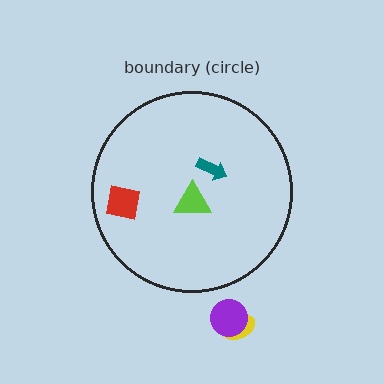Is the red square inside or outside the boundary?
Inside.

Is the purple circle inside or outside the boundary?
Outside.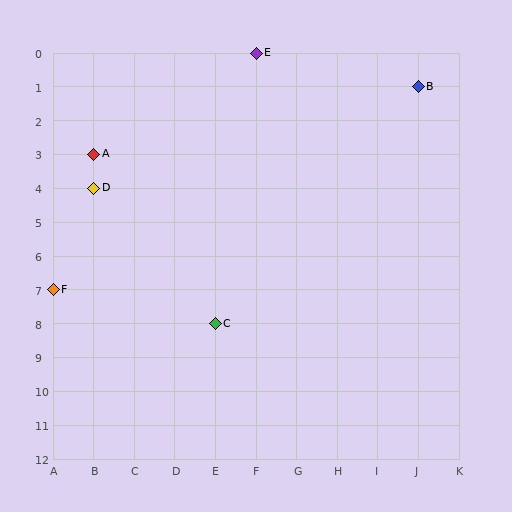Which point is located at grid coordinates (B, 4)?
Point D is at (B, 4).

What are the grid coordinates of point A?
Point A is at grid coordinates (B, 3).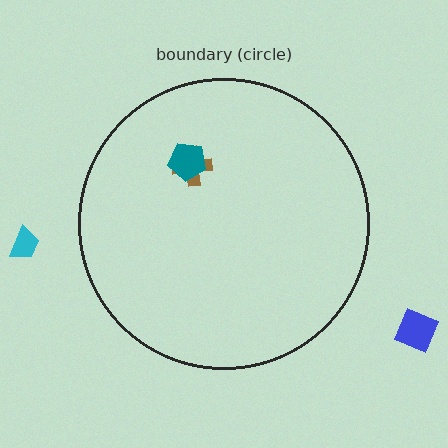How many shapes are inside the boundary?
2 inside, 2 outside.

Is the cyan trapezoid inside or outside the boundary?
Outside.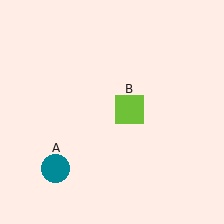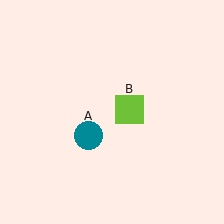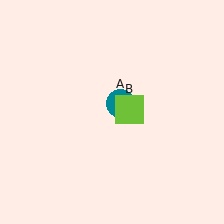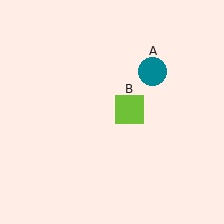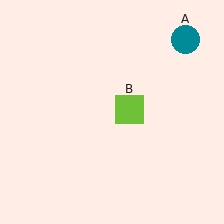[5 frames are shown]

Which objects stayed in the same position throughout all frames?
Lime square (object B) remained stationary.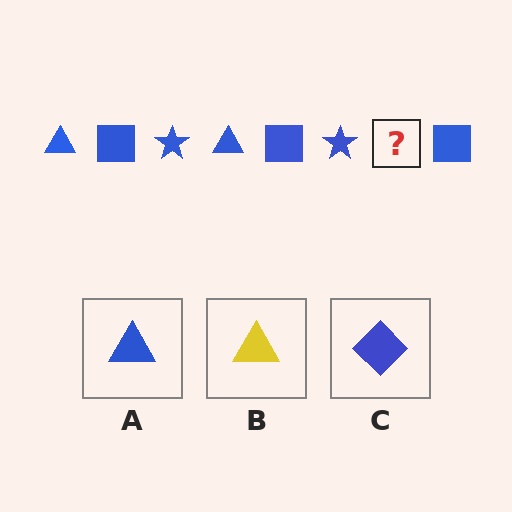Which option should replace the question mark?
Option A.